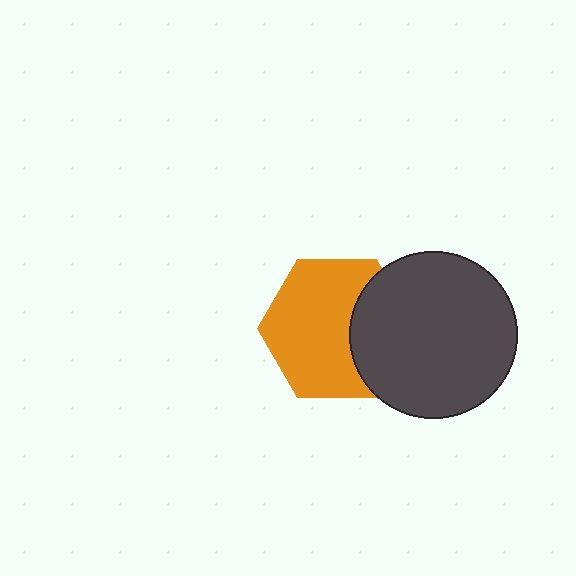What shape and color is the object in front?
The object in front is a dark gray circle.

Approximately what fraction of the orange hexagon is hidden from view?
Roughly 31% of the orange hexagon is hidden behind the dark gray circle.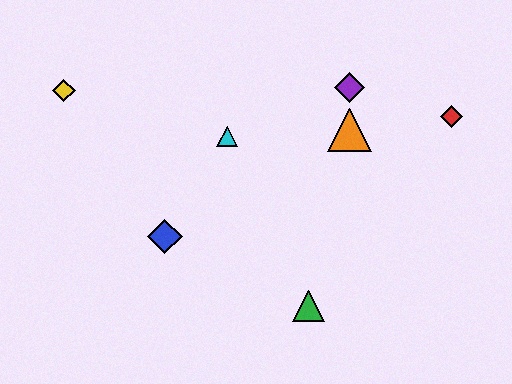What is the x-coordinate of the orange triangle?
The orange triangle is at x≈349.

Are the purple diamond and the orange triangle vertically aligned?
Yes, both are at x≈349.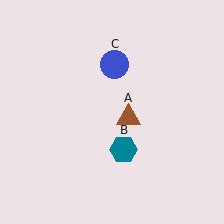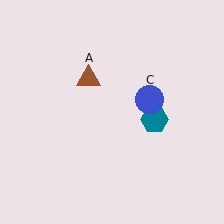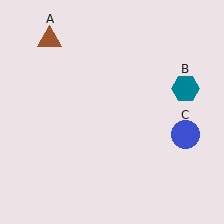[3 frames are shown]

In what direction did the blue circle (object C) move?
The blue circle (object C) moved down and to the right.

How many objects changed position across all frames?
3 objects changed position: brown triangle (object A), teal hexagon (object B), blue circle (object C).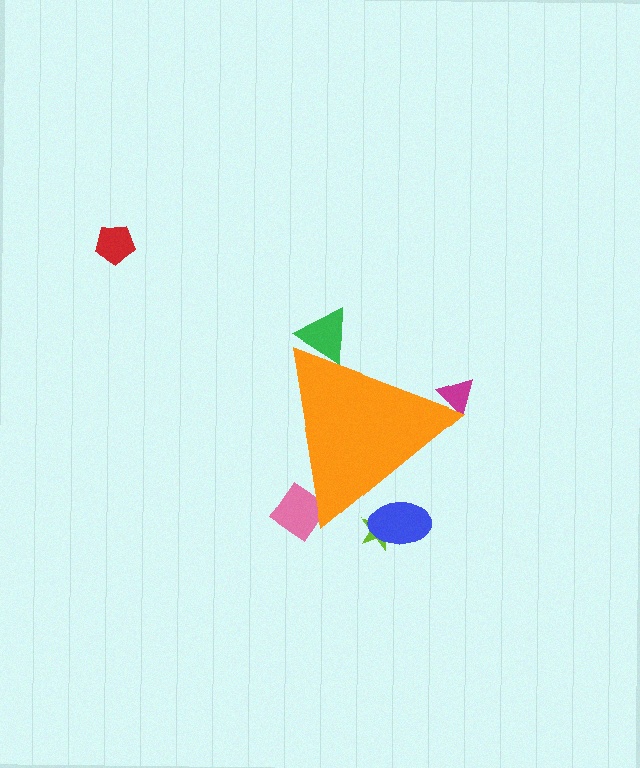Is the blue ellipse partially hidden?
Yes, the blue ellipse is partially hidden behind the orange triangle.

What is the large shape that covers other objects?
An orange triangle.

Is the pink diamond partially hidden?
Yes, the pink diamond is partially hidden behind the orange triangle.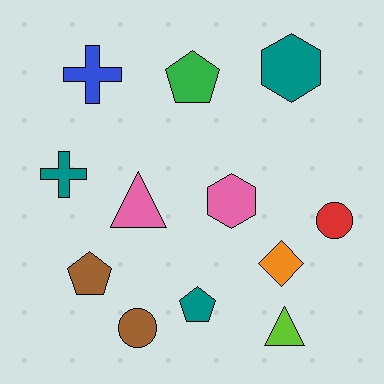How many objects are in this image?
There are 12 objects.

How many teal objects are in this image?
There are 3 teal objects.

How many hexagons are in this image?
There are 2 hexagons.